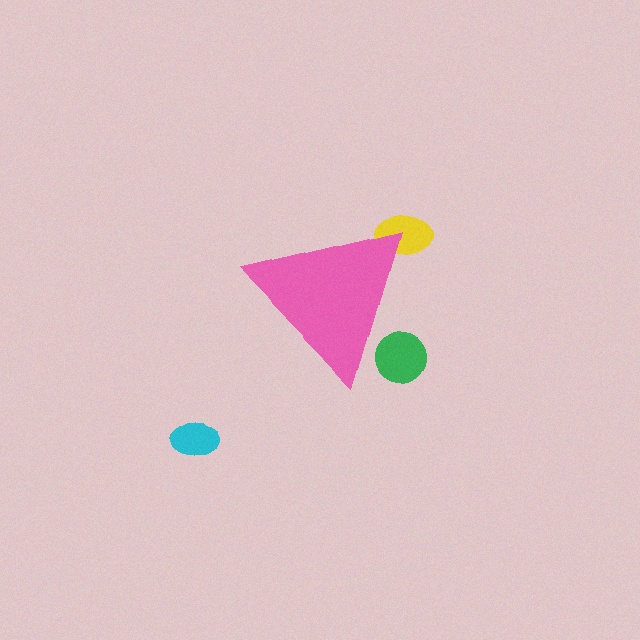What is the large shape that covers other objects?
A pink triangle.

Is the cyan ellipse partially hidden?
No, the cyan ellipse is fully visible.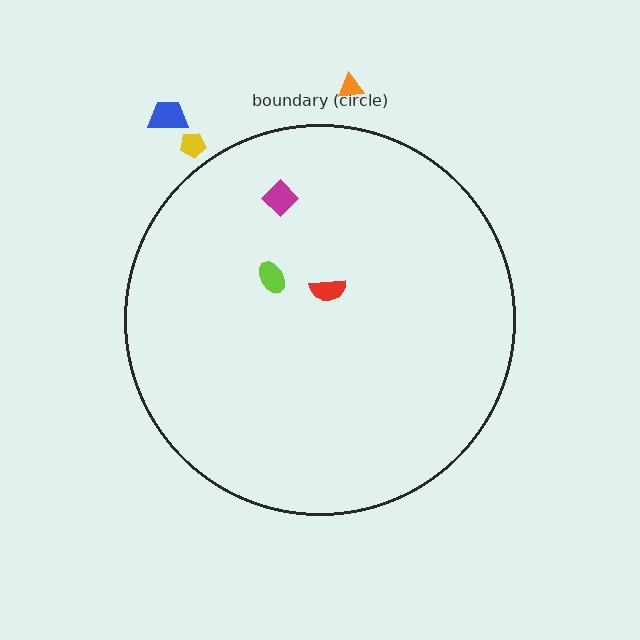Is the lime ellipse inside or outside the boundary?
Inside.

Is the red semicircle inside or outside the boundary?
Inside.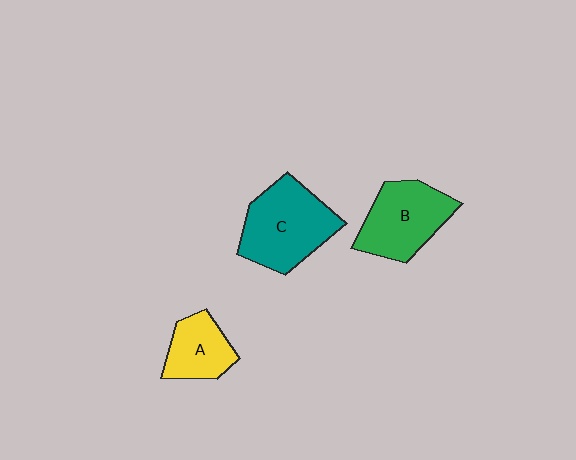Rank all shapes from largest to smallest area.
From largest to smallest: C (teal), B (green), A (yellow).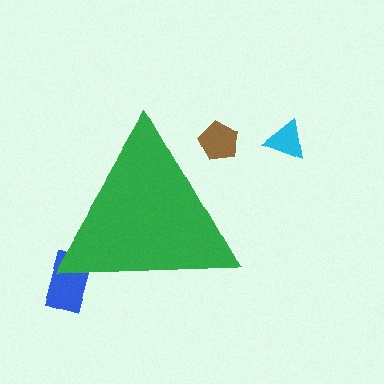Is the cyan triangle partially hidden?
No, the cyan triangle is fully visible.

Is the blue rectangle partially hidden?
Yes, the blue rectangle is partially hidden behind the green triangle.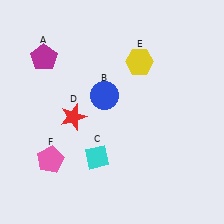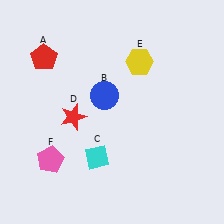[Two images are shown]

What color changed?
The pentagon (A) changed from magenta in Image 1 to red in Image 2.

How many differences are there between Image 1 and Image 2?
There is 1 difference between the two images.